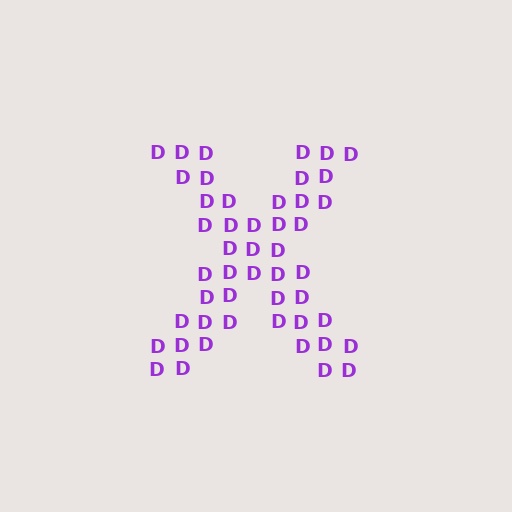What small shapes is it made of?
It is made of small letter D's.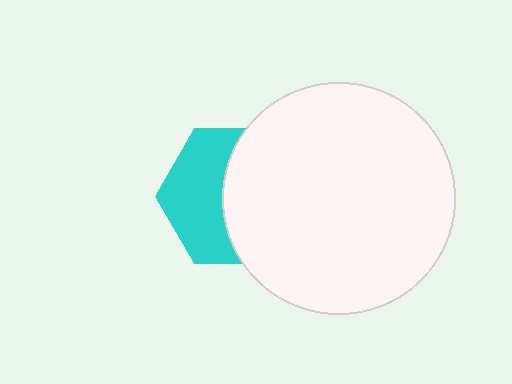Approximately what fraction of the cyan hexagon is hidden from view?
Roughly 54% of the cyan hexagon is hidden behind the white circle.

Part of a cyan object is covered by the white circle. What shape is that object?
It is a hexagon.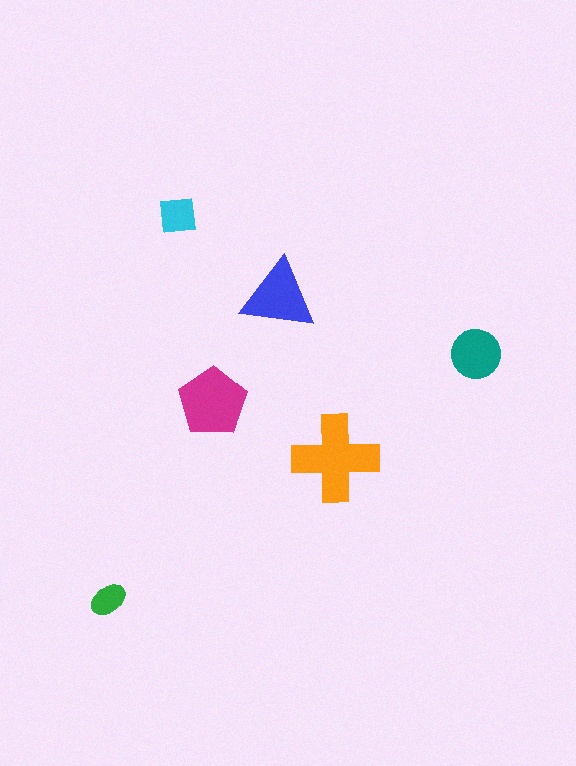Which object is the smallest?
The green ellipse.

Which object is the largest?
The orange cross.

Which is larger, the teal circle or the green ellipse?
The teal circle.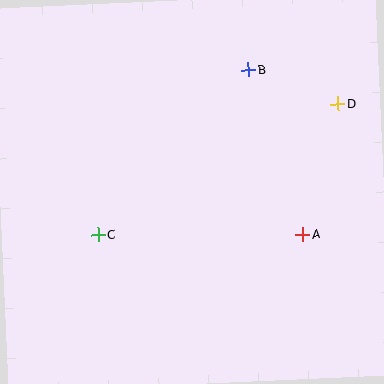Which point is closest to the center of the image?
Point C at (98, 235) is closest to the center.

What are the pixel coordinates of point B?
Point B is at (248, 70).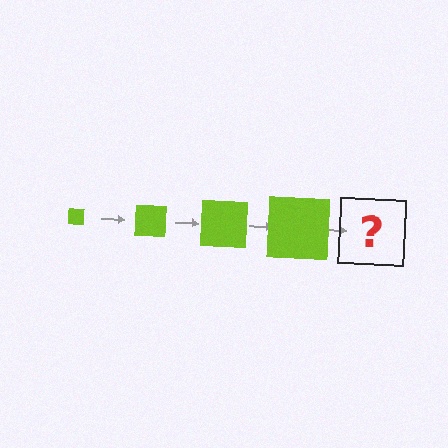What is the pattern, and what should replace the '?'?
The pattern is that the square gets progressively larger each step. The '?' should be a lime square, larger than the previous one.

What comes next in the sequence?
The next element should be a lime square, larger than the previous one.